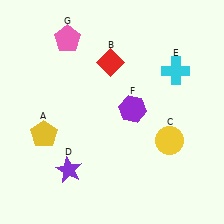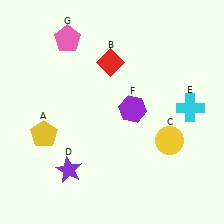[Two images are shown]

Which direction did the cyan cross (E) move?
The cyan cross (E) moved down.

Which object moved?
The cyan cross (E) moved down.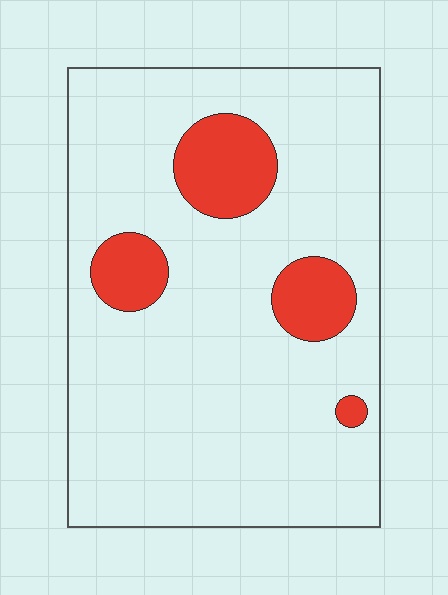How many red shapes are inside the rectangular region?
4.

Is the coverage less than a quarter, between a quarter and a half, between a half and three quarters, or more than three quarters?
Less than a quarter.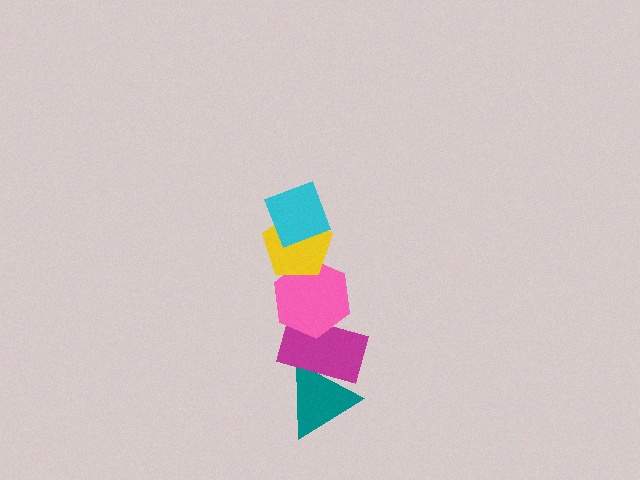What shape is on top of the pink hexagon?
The yellow pentagon is on top of the pink hexagon.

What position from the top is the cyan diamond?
The cyan diamond is 1st from the top.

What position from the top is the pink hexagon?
The pink hexagon is 3rd from the top.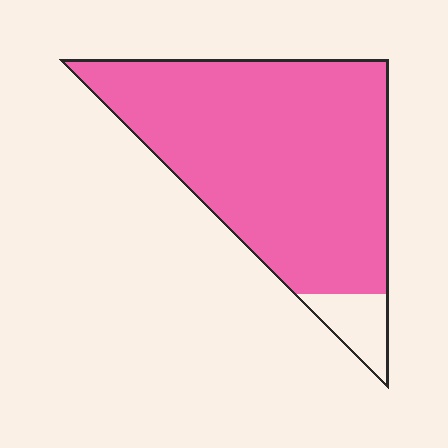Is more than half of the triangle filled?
Yes.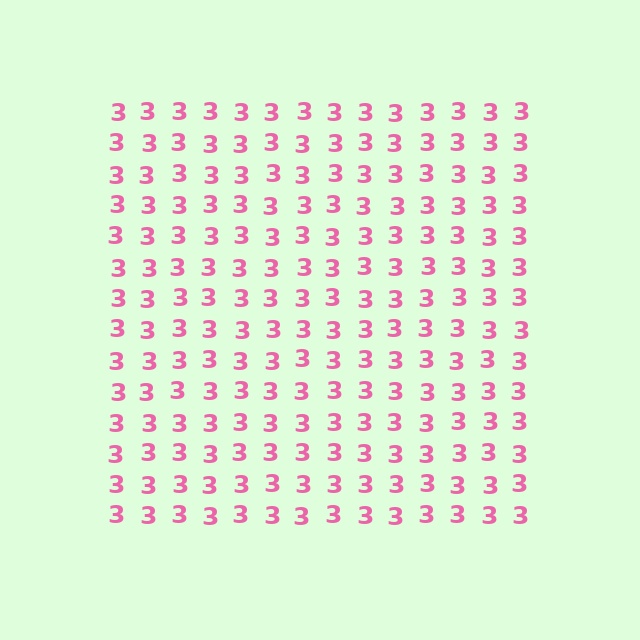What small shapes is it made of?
It is made of small digit 3's.